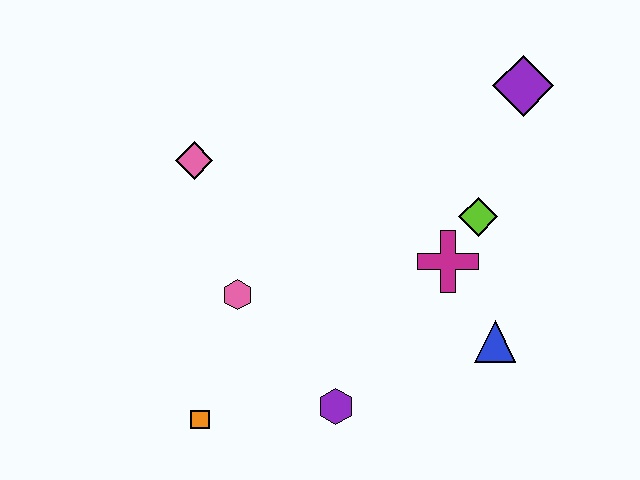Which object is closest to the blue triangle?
The magenta cross is closest to the blue triangle.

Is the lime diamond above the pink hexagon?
Yes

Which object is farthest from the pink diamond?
The blue triangle is farthest from the pink diamond.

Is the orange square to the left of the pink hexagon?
Yes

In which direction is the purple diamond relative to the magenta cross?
The purple diamond is above the magenta cross.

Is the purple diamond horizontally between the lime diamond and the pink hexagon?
No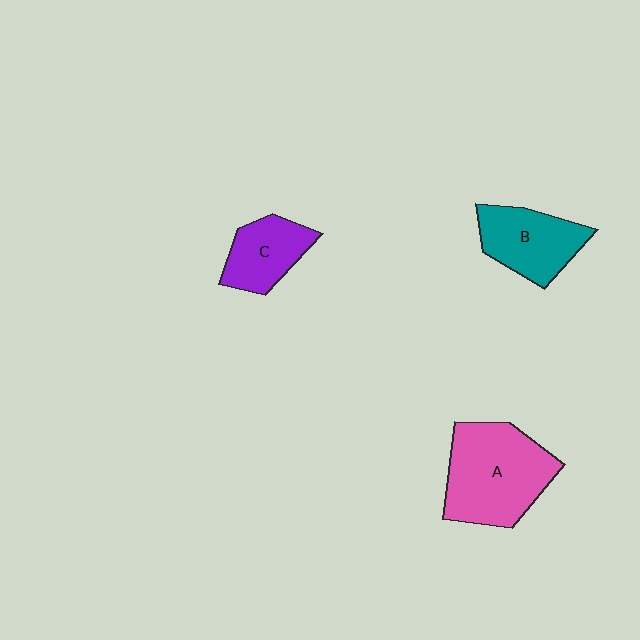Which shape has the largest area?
Shape A (pink).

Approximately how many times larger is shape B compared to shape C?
Approximately 1.3 times.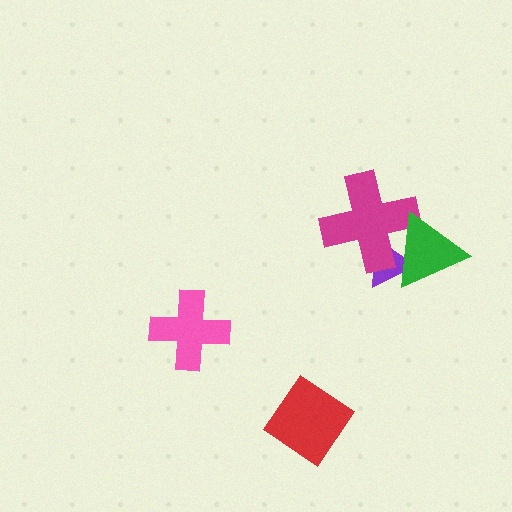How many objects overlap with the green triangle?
2 objects overlap with the green triangle.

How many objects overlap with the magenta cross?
2 objects overlap with the magenta cross.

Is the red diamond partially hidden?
No, no other shape covers it.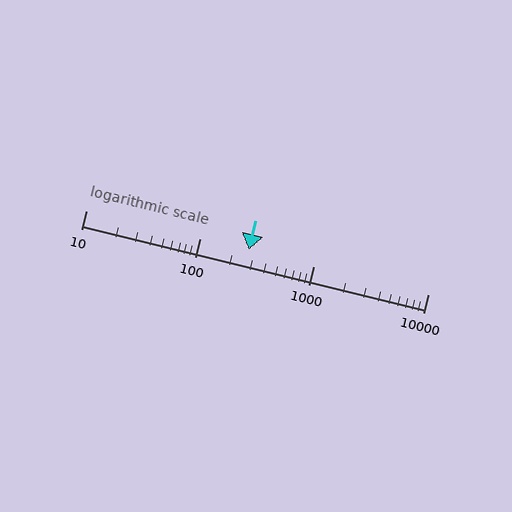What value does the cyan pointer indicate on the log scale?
The pointer indicates approximately 270.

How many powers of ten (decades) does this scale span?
The scale spans 3 decades, from 10 to 10000.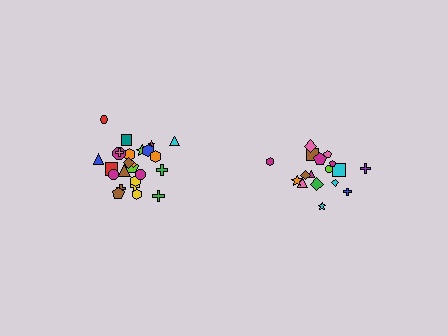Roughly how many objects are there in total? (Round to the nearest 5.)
Roughly 45 objects in total.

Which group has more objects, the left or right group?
The left group.